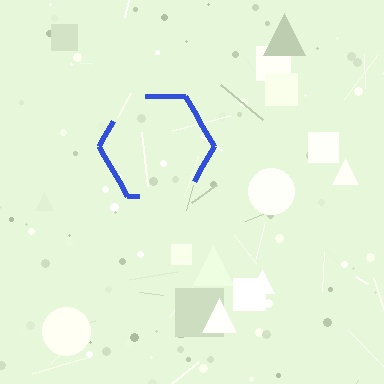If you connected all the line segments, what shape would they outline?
They would outline a hexagon.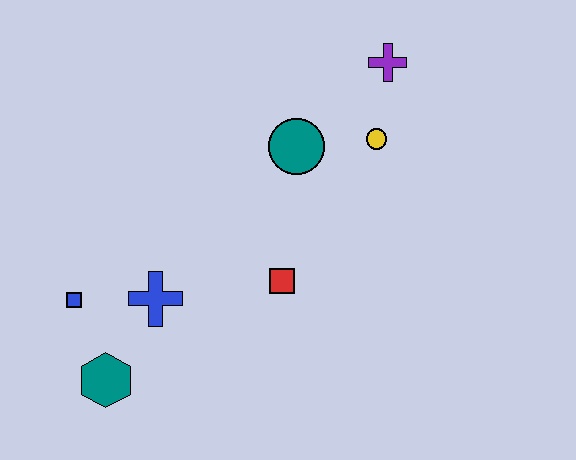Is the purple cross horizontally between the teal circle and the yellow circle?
No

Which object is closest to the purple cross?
The yellow circle is closest to the purple cross.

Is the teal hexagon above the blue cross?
No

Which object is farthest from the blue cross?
The purple cross is farthest from the blue cross.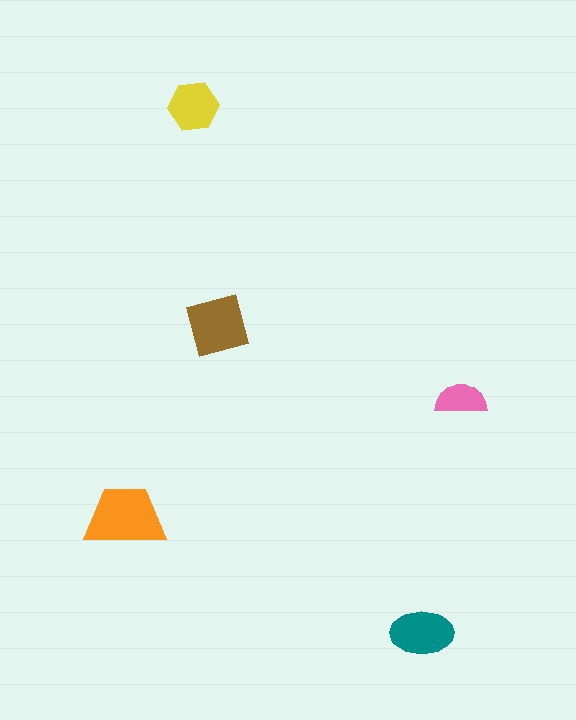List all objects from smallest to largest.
The pink semicircle, the yellow hexagon, the teal ellipse, the brown square, the orange trapezoid.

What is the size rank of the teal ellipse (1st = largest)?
3rd.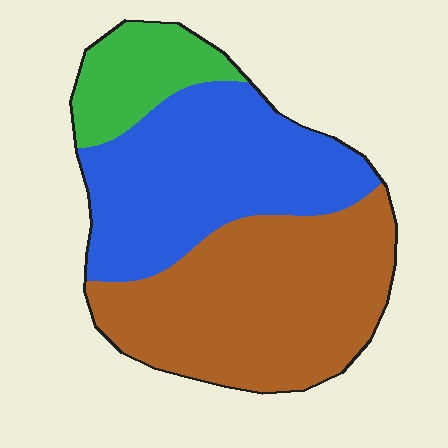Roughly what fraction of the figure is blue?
Blue takes up about two fifths (2/5) of the figure.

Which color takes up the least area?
Green, at roughly 15%.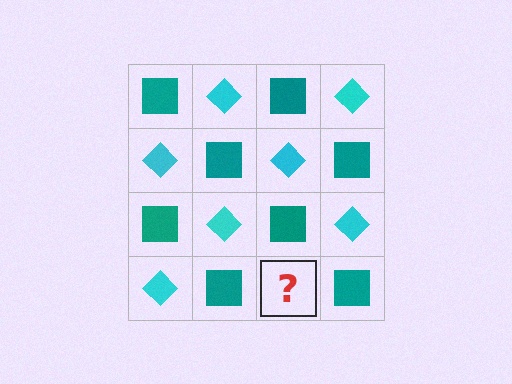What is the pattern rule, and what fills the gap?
The rule is that it alternates teal square and cyan diamond in a checkerboard pattern. The gap should be filled with a cyan diamond.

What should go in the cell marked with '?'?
The missing cell should contain a cyan diamond.